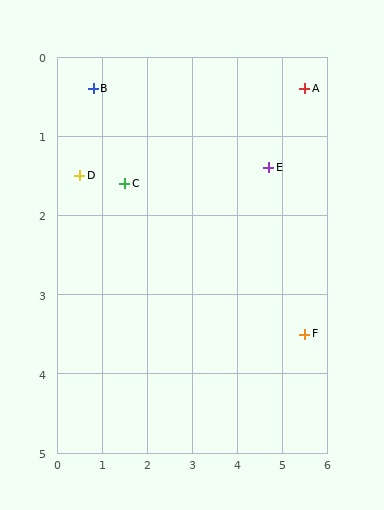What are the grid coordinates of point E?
Point E is at approximately (4.7, 1.4).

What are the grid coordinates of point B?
Point B is at approximately (0.8, 0.4).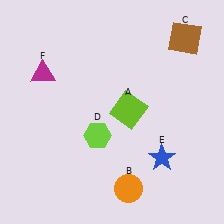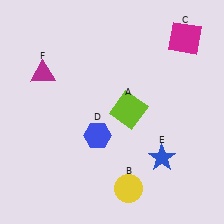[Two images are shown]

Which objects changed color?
B changed from orange to yellow. C changed from brown to magenta. D changed from lime to blue.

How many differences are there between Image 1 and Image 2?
There are 3 differences between the two images.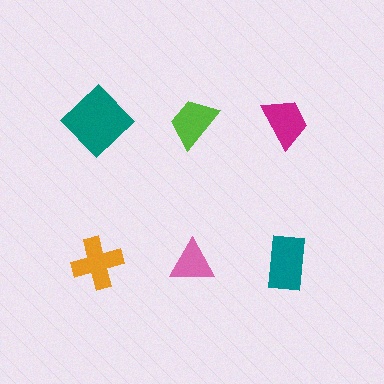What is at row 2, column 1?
An orange cross.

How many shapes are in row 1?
3 shapes.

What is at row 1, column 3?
A magenta trapezoid.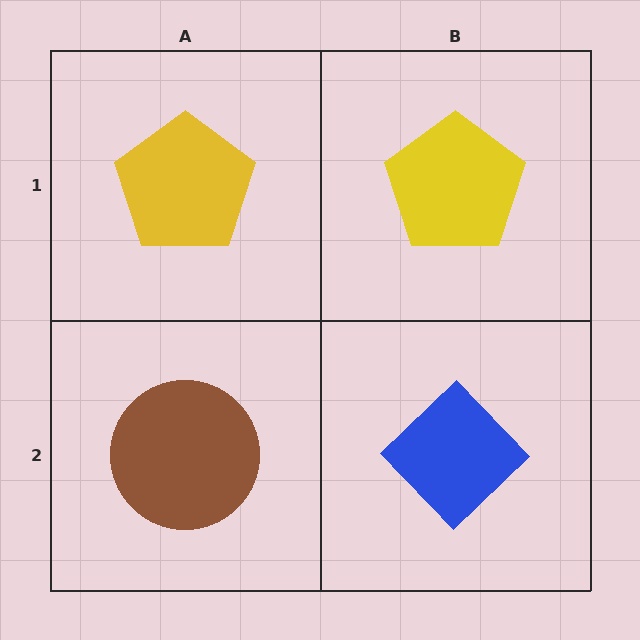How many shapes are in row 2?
2 shapes.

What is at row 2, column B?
A blue diamond.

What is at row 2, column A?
A brown circle.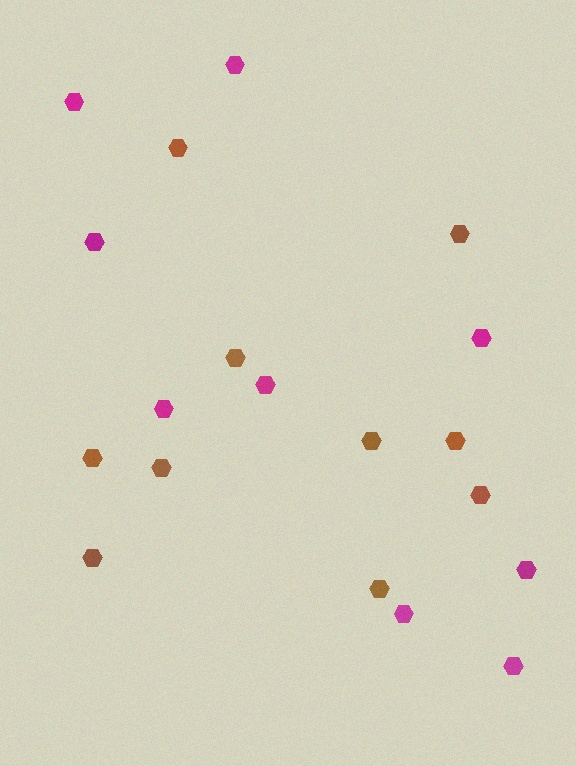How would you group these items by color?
There are 2 groups: one group of brown hexagons (10) and one group of magenta hexagons (9).